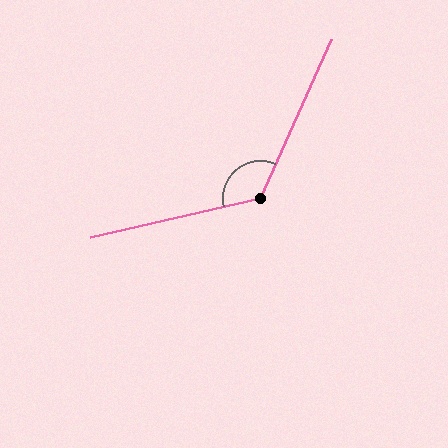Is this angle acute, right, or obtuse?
It is obtuse.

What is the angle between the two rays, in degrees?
Approximately 127 degrees.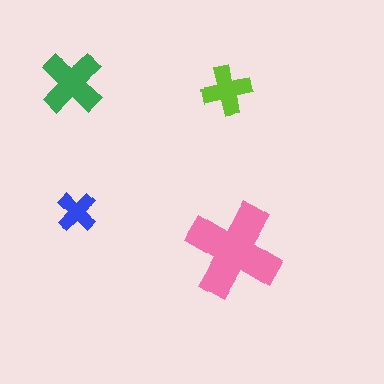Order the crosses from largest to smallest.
the pink one, the green one, the lime one, the blue one.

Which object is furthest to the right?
The pink cross is rightmost.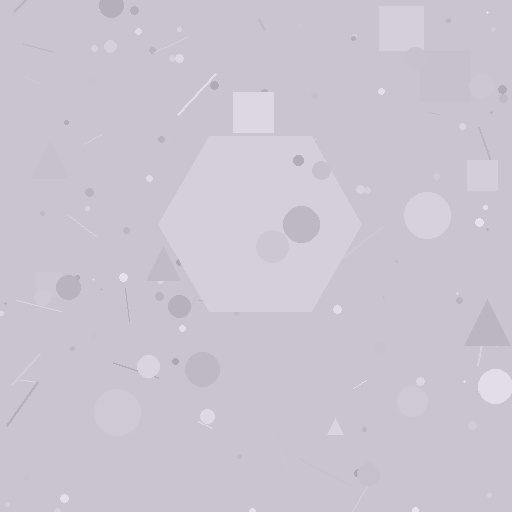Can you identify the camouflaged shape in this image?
The camouflaged shape is a hexagon.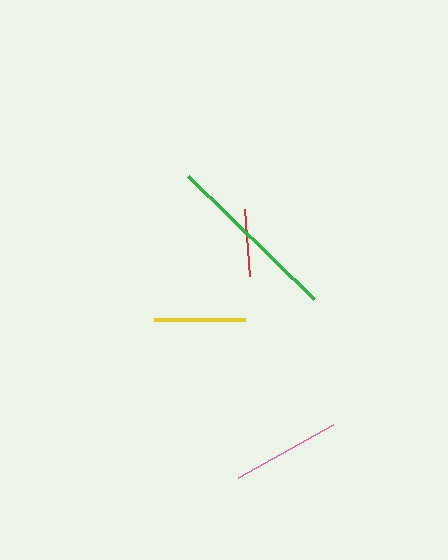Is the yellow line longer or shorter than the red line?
The yellow line is longer than the red line.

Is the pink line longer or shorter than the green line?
The green line is longer than the pink line.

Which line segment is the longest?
The green line is the longest at approximately 176 pixels.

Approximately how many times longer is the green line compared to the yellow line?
The green line is approximately 1.9 times the length of the yellow line.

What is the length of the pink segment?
The pink segment is approximately 109 pixels long.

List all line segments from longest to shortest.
From longest to shortest: green, pink, yellow, red.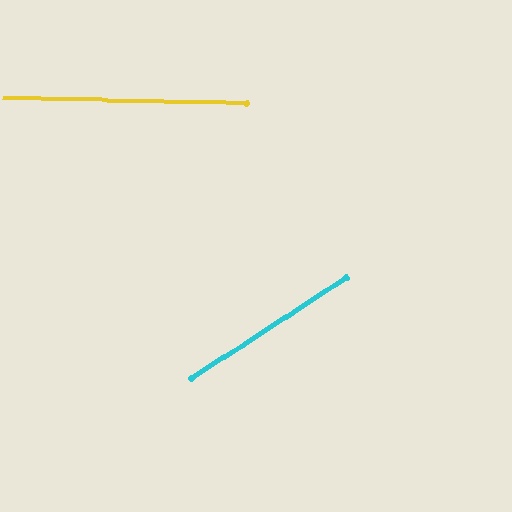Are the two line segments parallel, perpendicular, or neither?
Neither parallel nor perpendicular — they differ by about 34°.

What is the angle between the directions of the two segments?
Approximately 34 degrees.